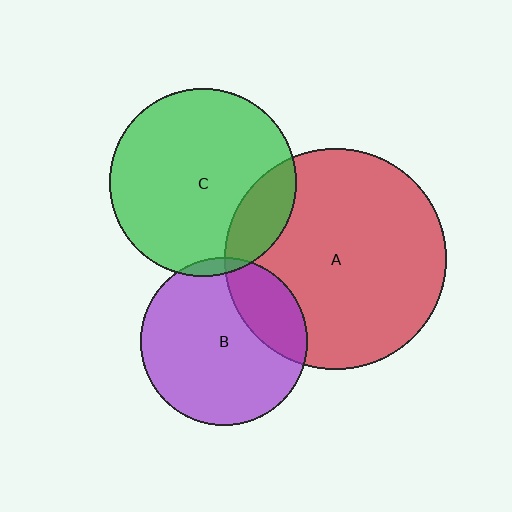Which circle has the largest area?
Circle A (red).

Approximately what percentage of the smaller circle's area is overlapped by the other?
Approximately 15%.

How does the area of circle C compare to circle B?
Approximately 1.2 times.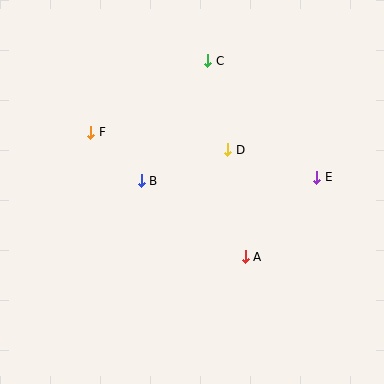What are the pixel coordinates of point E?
Point E is at (317, 177).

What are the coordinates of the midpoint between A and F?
The midpoint between A and F is at (168, 194).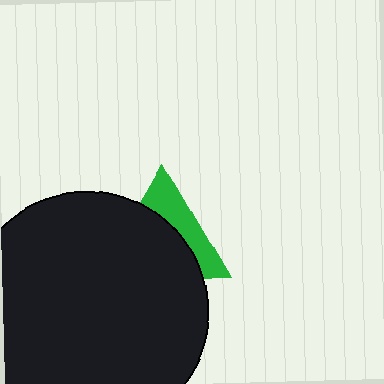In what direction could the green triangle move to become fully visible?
The green triangle could move up. That would shift it out from behind the black circle entirely.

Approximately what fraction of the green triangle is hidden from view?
Roughly 62% of the green triangle is hidden behind the black circle.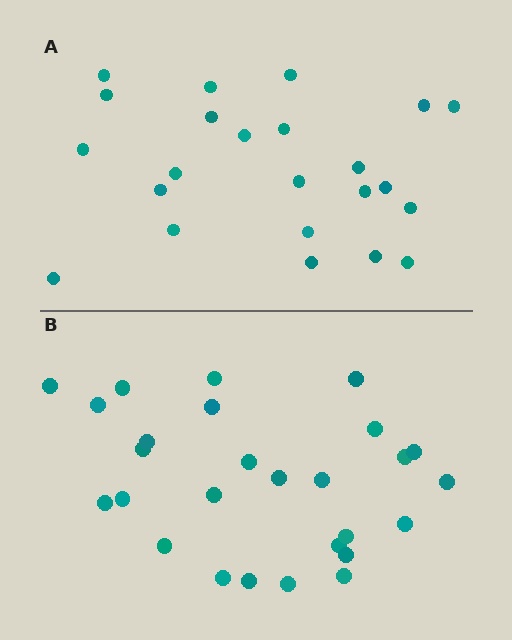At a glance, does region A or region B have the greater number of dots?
Region B (the bottom region) has more dots.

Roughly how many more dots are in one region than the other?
Region B has about 4 more dots than region A.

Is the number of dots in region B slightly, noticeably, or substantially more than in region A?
Region B has only slightly more — the two regions are fairly close. The ratio is roughly 1.2 to 1.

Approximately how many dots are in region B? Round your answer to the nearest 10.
About 30 dots. (The exact count is 27, which rounds to 30.)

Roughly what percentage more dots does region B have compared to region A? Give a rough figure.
About 15% more.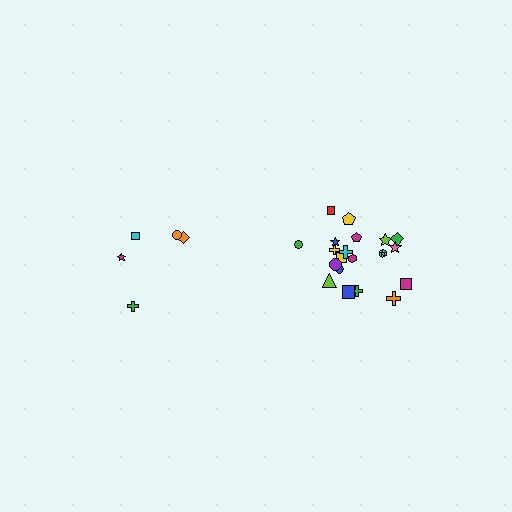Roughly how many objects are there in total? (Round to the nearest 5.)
Roughly 25 objects in total.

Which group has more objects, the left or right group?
The right group.